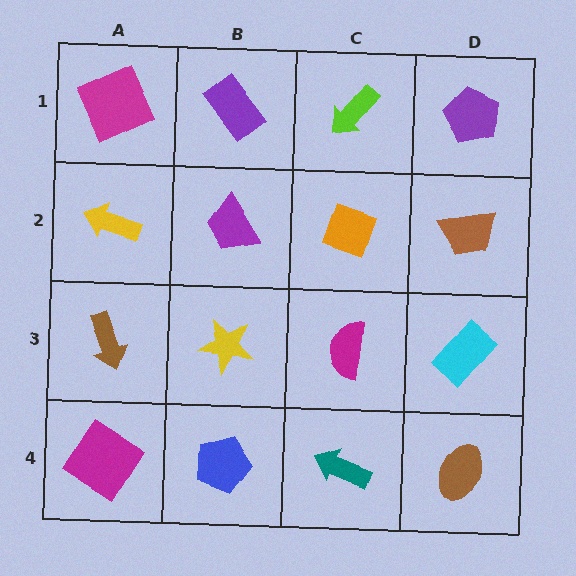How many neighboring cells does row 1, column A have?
2.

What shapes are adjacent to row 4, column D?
A cyan rectangle (row 3, column D), a teal arrow (row 4, column C).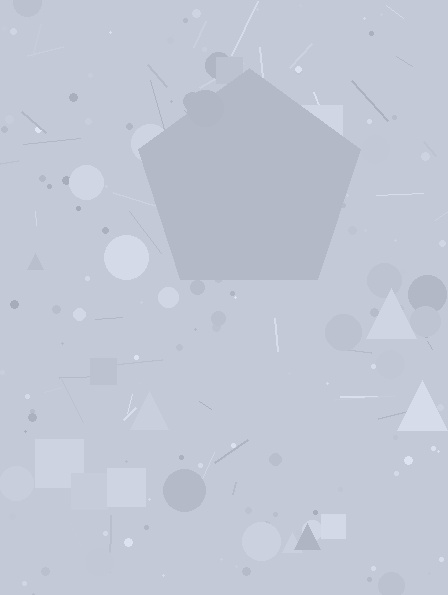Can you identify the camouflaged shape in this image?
The camouflaged shape is a pentagon.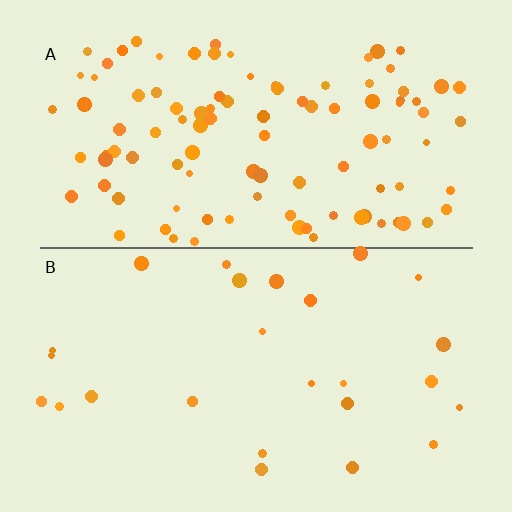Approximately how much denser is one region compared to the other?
Approximately 4.1× — region A over region B.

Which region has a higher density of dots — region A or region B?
A (the top).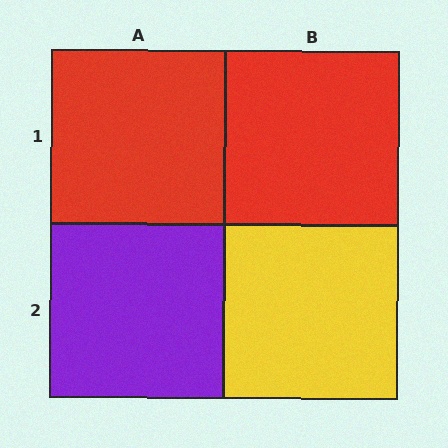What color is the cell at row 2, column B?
Yellow.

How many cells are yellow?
1 cell is yellow.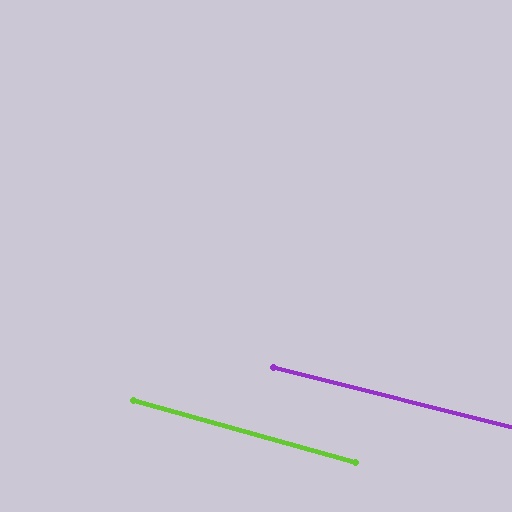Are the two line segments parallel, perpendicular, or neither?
Parallel — their directions differ by only 1.7°.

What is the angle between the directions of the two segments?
Approximately 2 degrees.